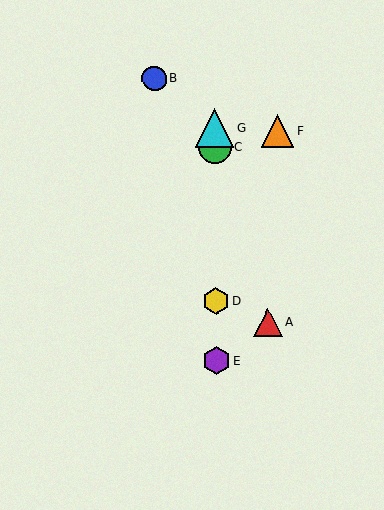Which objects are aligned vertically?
Objects C, D, E, G are aligned vertically.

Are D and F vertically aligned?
No, D is at x≈216 and F is at x≈277.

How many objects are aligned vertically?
4 objects (C, D, E, G) are aligned vertically.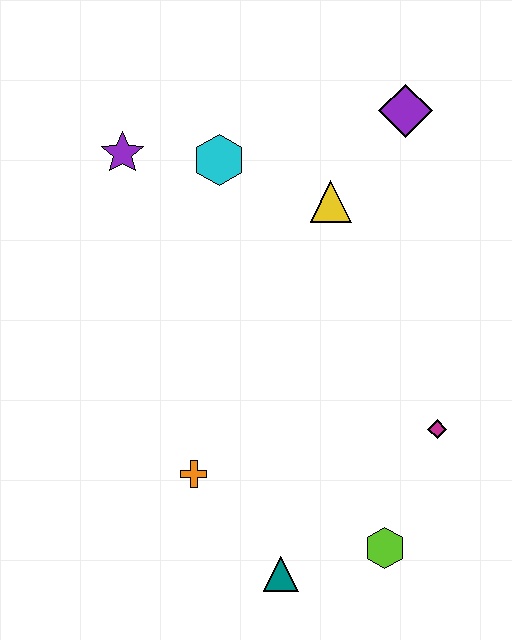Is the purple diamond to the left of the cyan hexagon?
No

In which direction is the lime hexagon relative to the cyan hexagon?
The lime hexagon is below the cyan hexagon.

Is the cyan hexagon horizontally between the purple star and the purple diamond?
Yes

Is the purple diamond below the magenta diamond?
No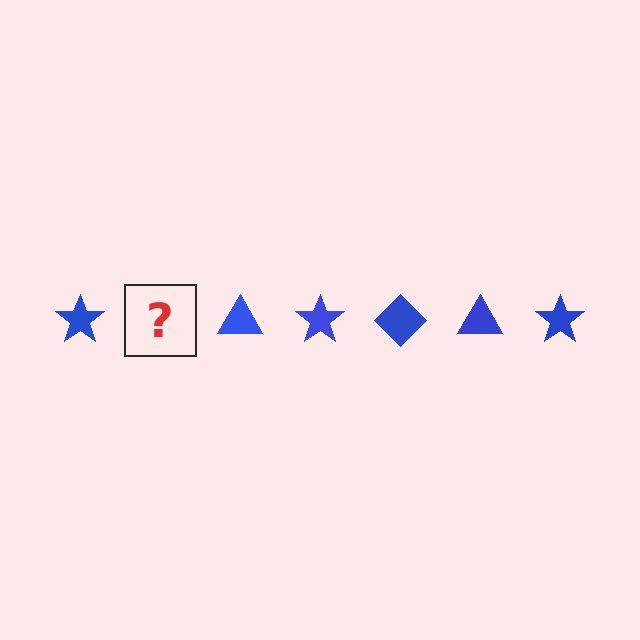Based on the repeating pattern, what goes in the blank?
The blank should be a blue diamond.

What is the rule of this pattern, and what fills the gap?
The rule is that the pattern cycles through star, diamond, triangle shapes in blue. The gap should be filled with a blue diamond.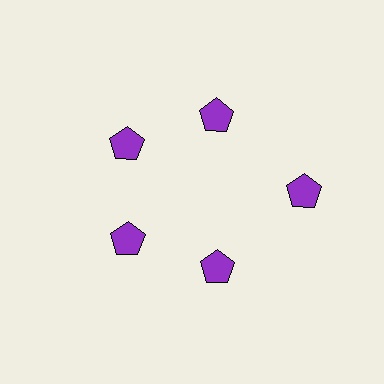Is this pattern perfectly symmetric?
No. The 5 purple pentagons are arranged in a ring, but one element near the 3 o'clock position is pushed outward from the center, breaking the 5-fold rotational symmetry.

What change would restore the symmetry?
The symmetry would be restored by moving it inward, back onto the ring so that all 5 pentagons sit at equal angles and equal distance from the center.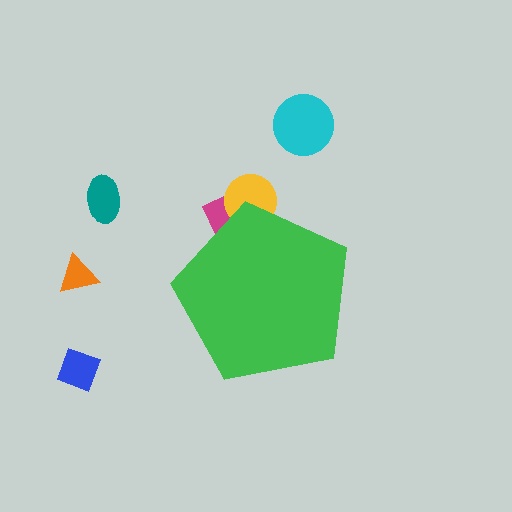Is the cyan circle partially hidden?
No, the cyan circle is fully visible.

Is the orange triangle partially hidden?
No, the orange triangle is fully visible.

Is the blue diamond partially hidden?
No, the blue diamond is fully visible.